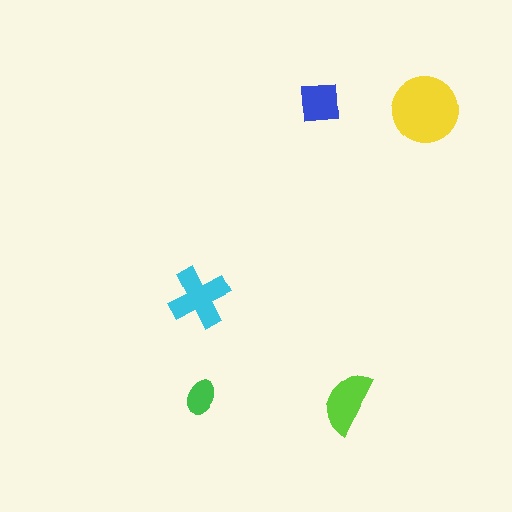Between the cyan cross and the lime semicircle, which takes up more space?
The cyan cross.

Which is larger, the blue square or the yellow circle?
The yellow circle.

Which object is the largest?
The yellow circle.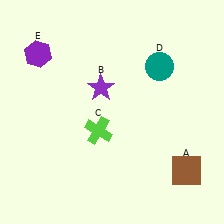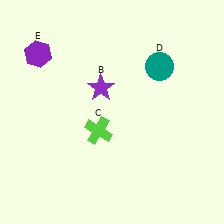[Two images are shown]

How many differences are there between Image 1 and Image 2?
There is 1 difference between the two images.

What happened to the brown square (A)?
The brown square (A) was removed in Image 2. It was in the bottom-right area of Image 1.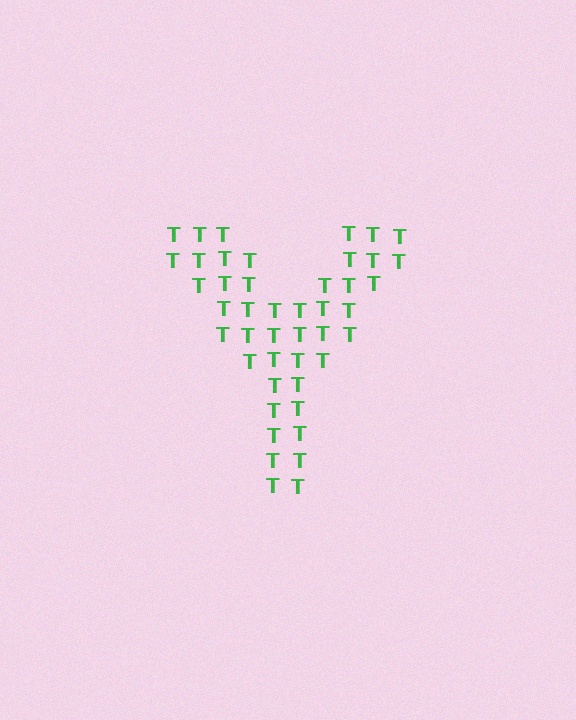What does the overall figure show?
The overall figure shows the letter Y.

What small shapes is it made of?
It is made of small letter T's.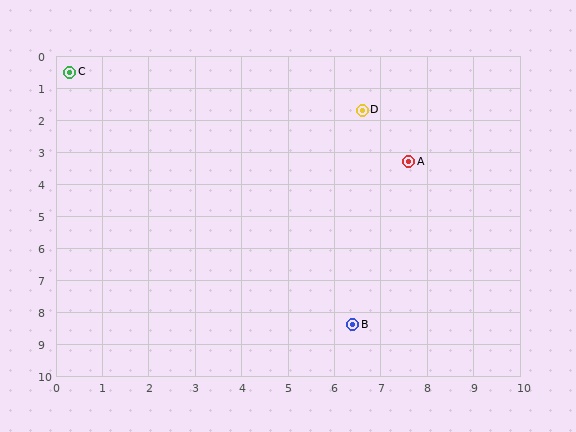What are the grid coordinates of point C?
Point C is at approximately (0.3, 0.5).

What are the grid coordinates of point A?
Point A is at approximately (7.6, 3.3).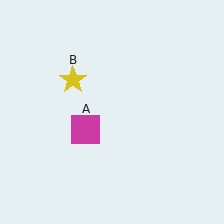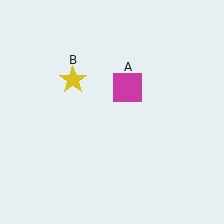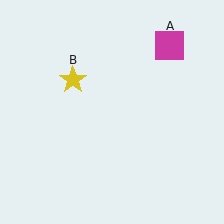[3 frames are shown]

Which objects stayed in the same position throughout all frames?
Yellow star (object B) remained stationary.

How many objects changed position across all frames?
1 object changed position: magenta square (object A).